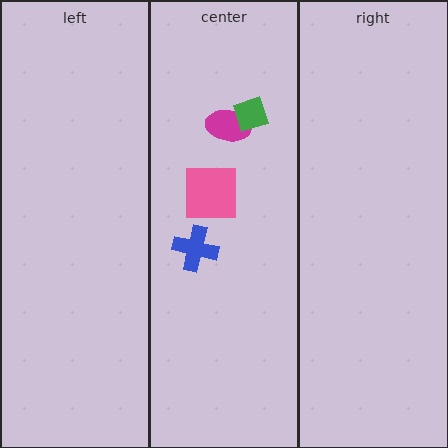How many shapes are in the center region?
4.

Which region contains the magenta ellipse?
The center region.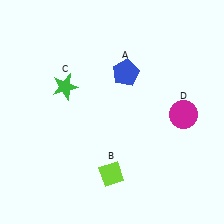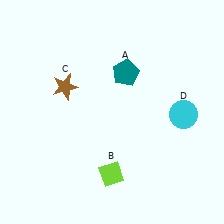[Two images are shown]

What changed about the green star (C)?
In Image 1, C is green. In Image 2, it changed to brown.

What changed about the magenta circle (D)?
In Image 1, D is magenta. In Image 2, it changed to cyan.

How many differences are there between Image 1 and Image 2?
There are 3 differences between the two images.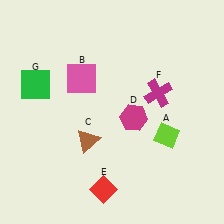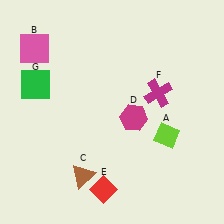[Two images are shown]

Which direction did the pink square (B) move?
The pink square (B) moved left.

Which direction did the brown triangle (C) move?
The brown triangle (C) moved down.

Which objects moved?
The objects that moved are: the pink square (B), the brown triangle (C).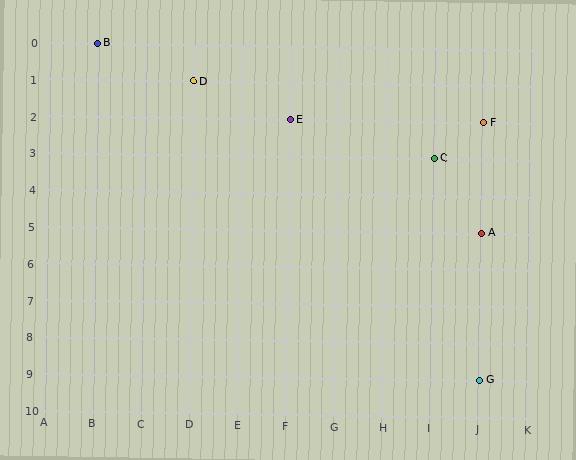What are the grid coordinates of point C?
Point C is at grid coordinates (I, 3).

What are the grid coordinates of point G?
Point G is at grid coordinates (J, 9).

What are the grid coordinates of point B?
Point B is at grid coordinates (B, 0).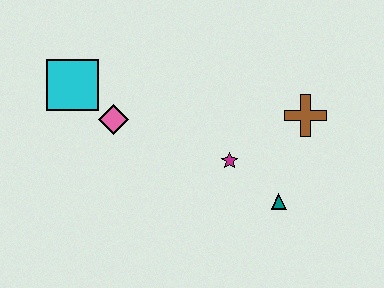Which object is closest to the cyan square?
The pink diamond is closest to the cyan square.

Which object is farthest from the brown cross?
The cyan square is farthest from the brown cross.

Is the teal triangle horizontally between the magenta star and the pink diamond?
No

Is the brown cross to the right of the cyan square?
Yes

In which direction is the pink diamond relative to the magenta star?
The pink diamond is to the left of the magenta star.